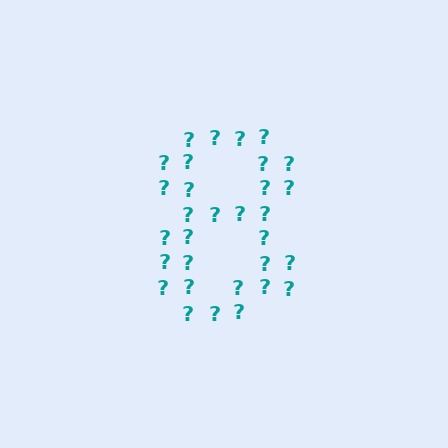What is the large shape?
The large shape is the digit 8.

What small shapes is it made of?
It is made of small question marks.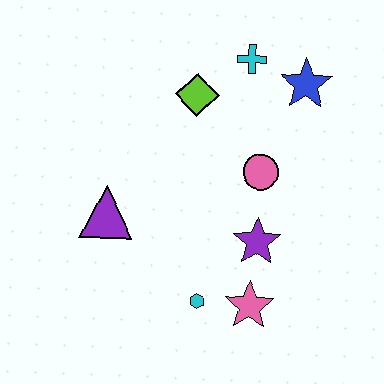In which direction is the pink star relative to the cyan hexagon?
The pink star is to the right of the cyan hexagon.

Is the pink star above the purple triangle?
No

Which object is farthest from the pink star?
The cyan cross is farthest from the pink star.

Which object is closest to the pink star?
The cyan hexagon is closest to the pink star.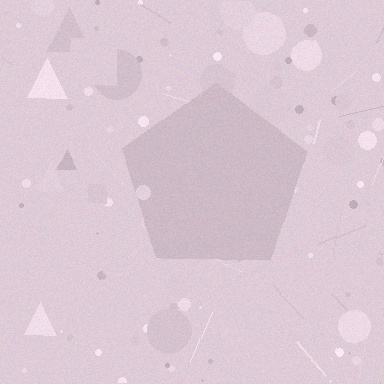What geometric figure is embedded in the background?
A pentagon is embedded in the background.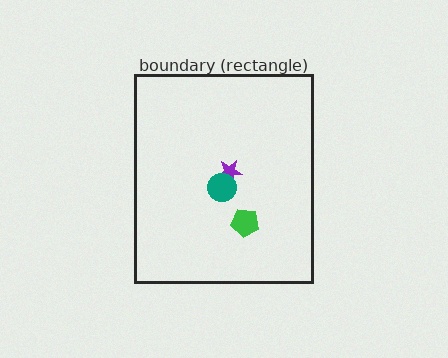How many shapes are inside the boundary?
3 inside, 0 outside.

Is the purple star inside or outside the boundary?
Inside.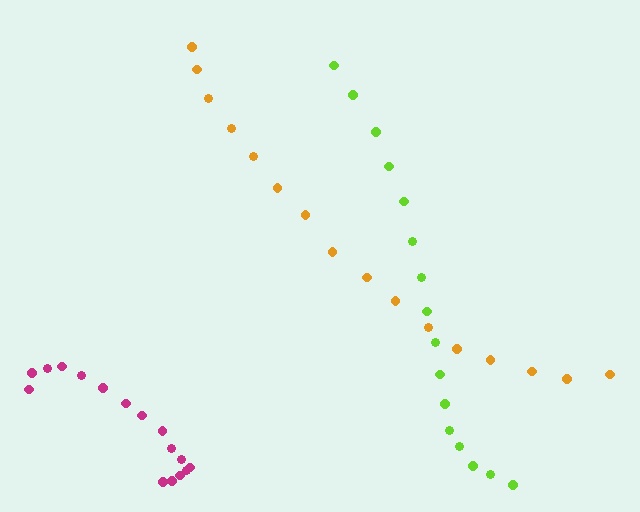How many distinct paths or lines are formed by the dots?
There are 3 distinct paths.